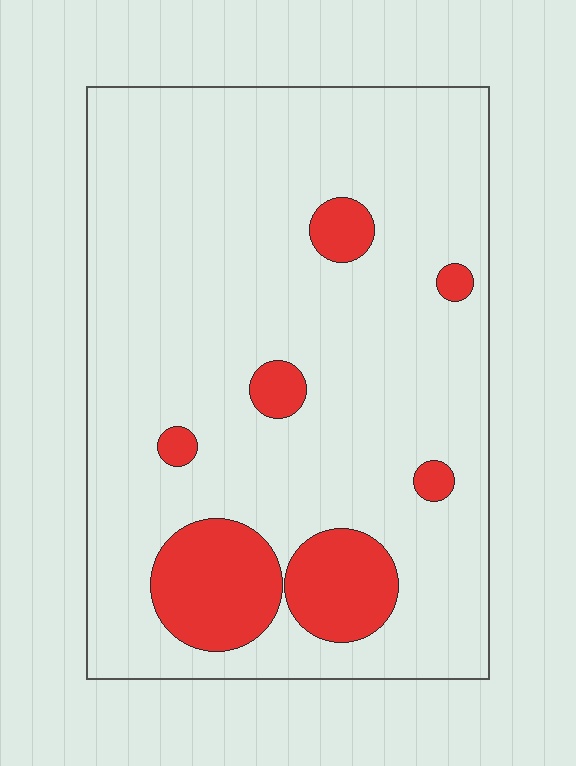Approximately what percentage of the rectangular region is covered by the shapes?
Approximately 15%.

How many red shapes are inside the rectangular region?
7.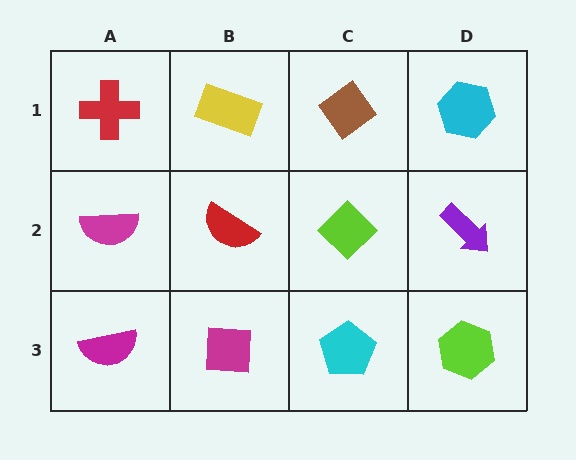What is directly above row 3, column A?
A magenta semicircle.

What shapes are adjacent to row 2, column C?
A brown diamond (row 1, column C), a cyan pentagon (row 3, column C), a red semicircle (row 2, column B), a purple arrow (row 2, column D).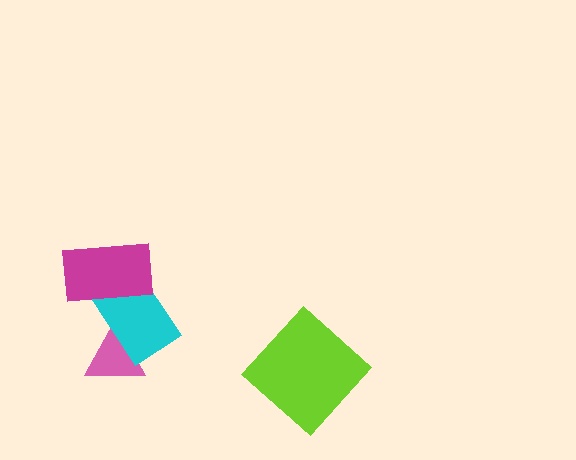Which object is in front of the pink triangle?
The cyan rectangle is in front of the pink triangle.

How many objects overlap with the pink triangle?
1 object overlaps with the pink triangle.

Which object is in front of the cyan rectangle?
The magenta rectangle is in front of the cyan rectangle.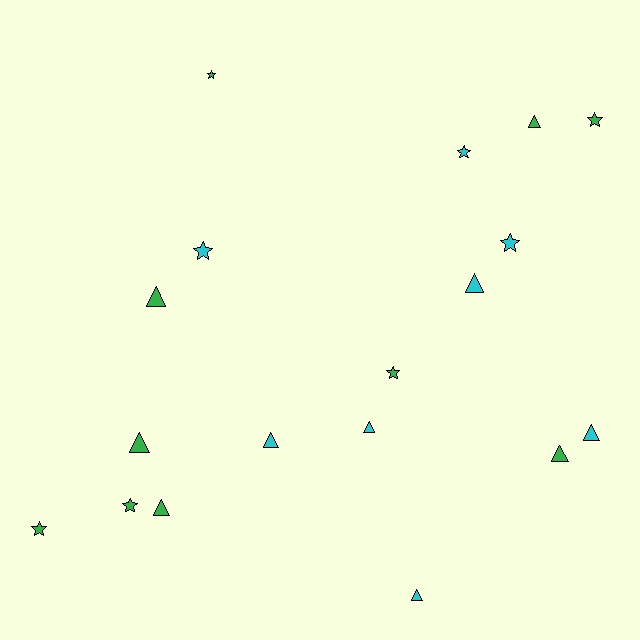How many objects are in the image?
There are 18 objects.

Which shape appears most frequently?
Triangle, with 10 objects.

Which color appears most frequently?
Green, with 10 objects.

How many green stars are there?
There are 5 green stars.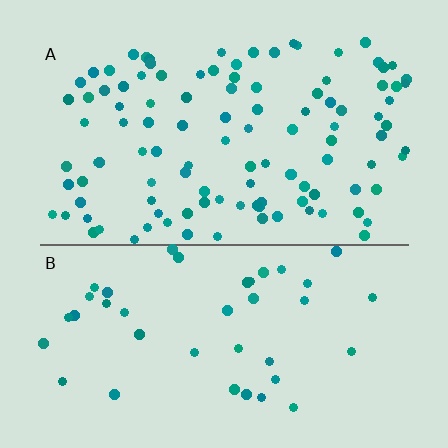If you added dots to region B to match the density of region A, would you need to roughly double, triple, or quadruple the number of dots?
Approximately triple.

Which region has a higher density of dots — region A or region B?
A (the top).